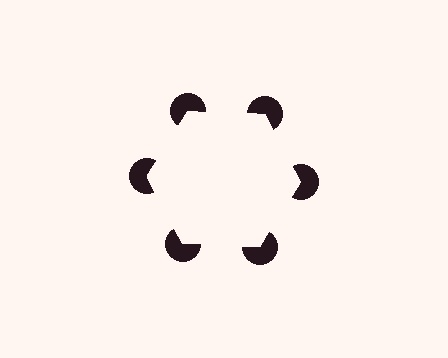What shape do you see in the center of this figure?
An illusory hexagon — its edges are inferred from the aligned wedge cuts in the pac-man discs, not physically drawn.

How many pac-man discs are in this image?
There are 6 — one at each vertex of the illusory hexagon.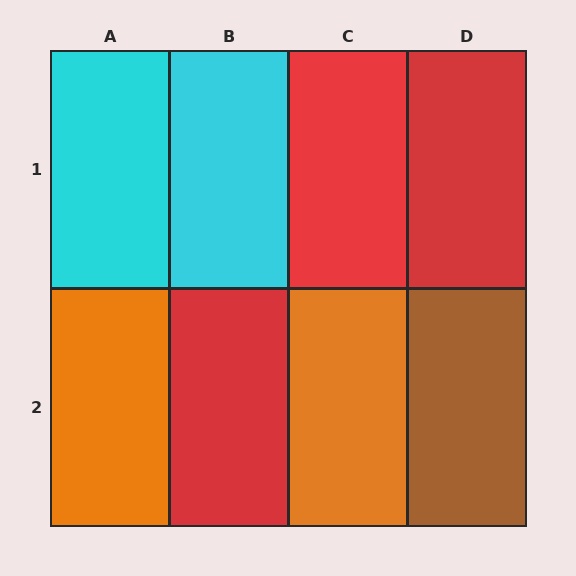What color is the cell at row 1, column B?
Cyan.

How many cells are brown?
1 cell is brown.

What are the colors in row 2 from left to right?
Orange, red, orange, brown.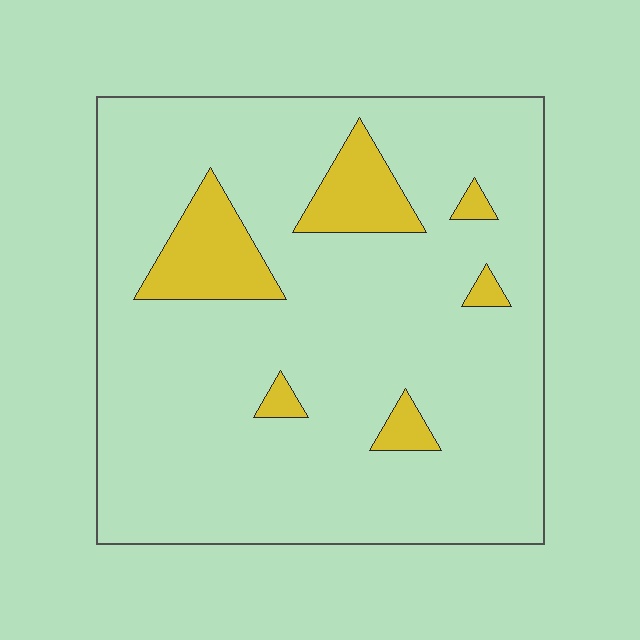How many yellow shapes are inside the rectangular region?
6.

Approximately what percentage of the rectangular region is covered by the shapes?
Approximately 10%.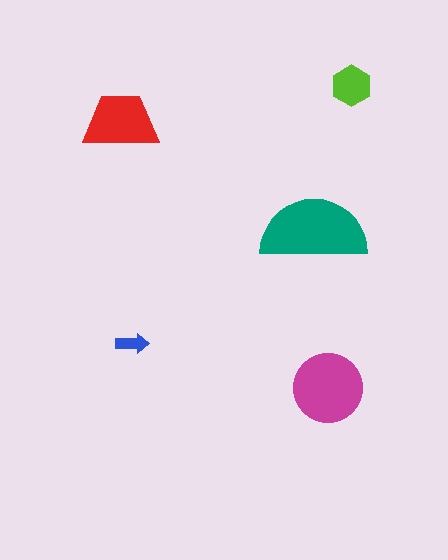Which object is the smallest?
The blue arrow.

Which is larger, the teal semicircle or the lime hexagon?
The teal semicircle.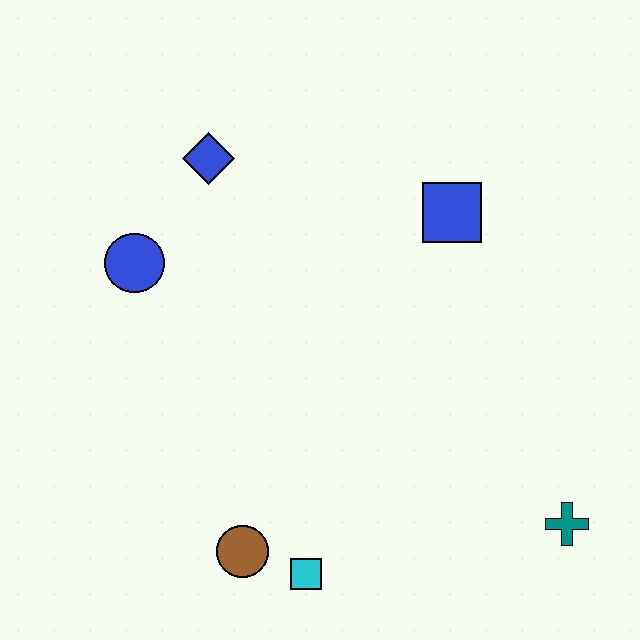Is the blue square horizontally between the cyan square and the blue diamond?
No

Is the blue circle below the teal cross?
No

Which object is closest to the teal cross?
The cyan square is closest to the teal cross.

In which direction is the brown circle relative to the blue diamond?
The brown circle is below the blue diamond.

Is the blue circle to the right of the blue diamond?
No